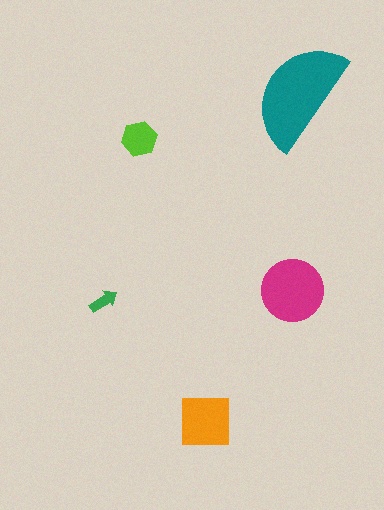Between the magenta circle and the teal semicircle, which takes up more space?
The teal semicircle.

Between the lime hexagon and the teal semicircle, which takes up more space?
The teal semicircle.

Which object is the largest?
The teal semicircle.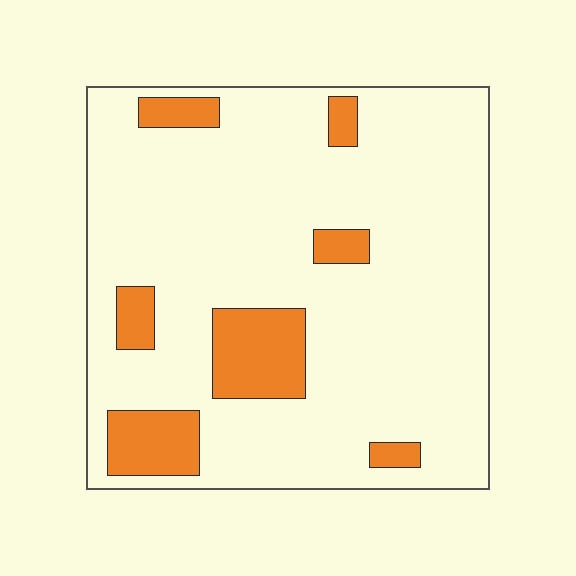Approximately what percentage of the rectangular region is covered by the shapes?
Approximately 15%.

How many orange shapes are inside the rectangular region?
7.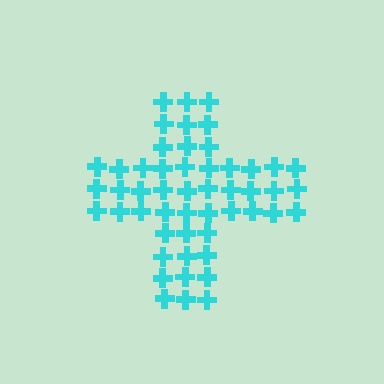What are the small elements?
The small elements are crosses.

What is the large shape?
The large shape is a cross.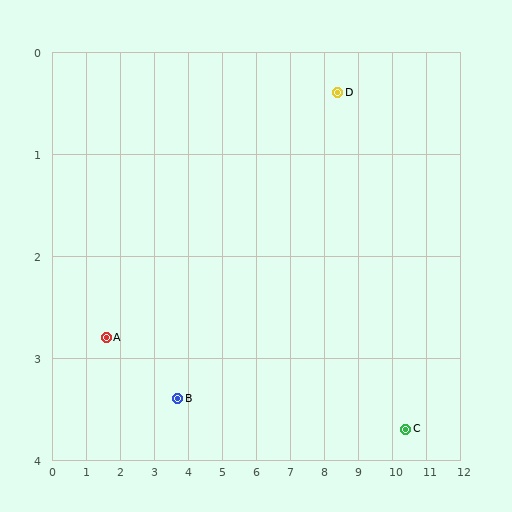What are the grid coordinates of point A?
Point A is at approximately (1.6, 2.8).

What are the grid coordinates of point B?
Point B is at approximately (3.7, 3.4).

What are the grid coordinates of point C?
Point C is at approximately (10.4, 3.7).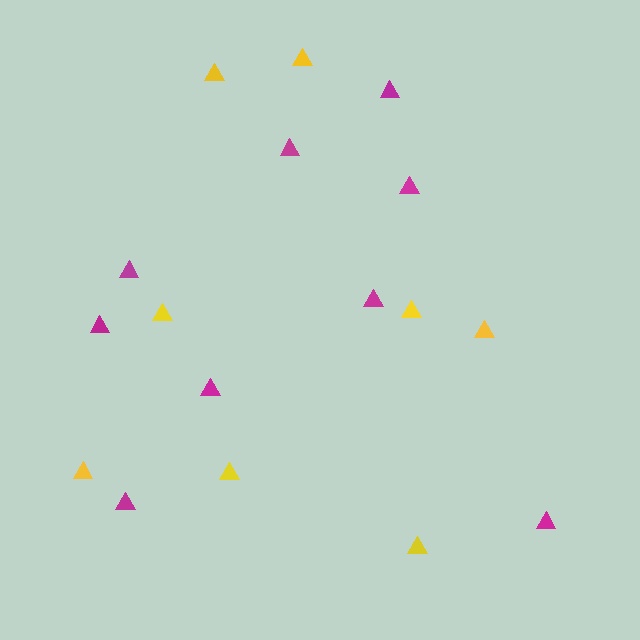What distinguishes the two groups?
There are 2 groups: one group of magenta triangles (9) and one group of yellow triangles (8).